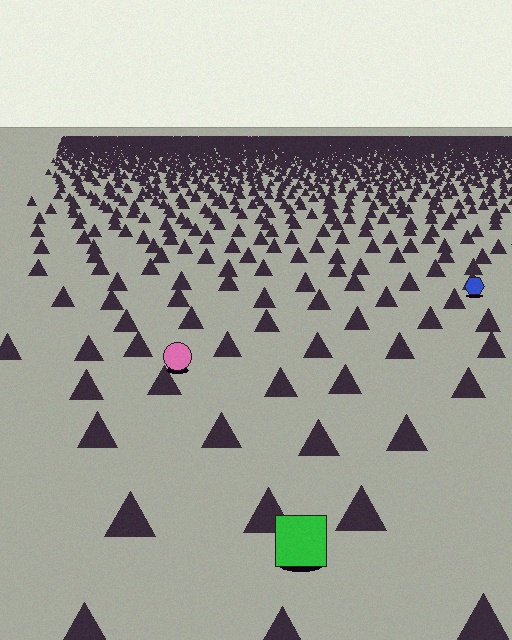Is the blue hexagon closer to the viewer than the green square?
No. The green square is closer — you can tell from the texture gradient: the ground texture is coarser near it.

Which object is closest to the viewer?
The green square is closest. The texture marks near it are larger and more spread out.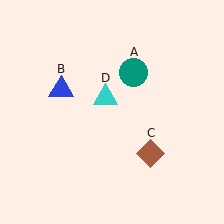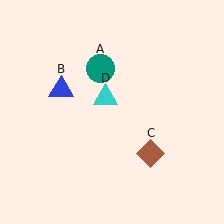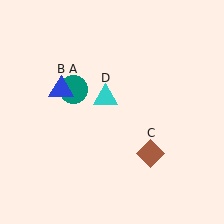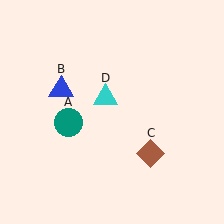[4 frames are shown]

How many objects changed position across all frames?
1 object changed position: teal circle (object A).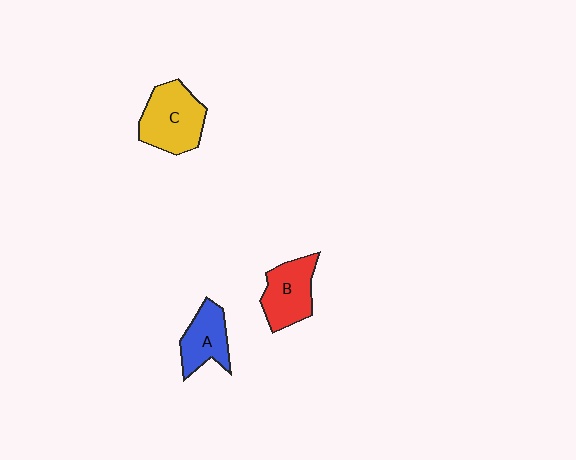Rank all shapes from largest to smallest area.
From largest to smallest: C (yellow), B (red), A (blue).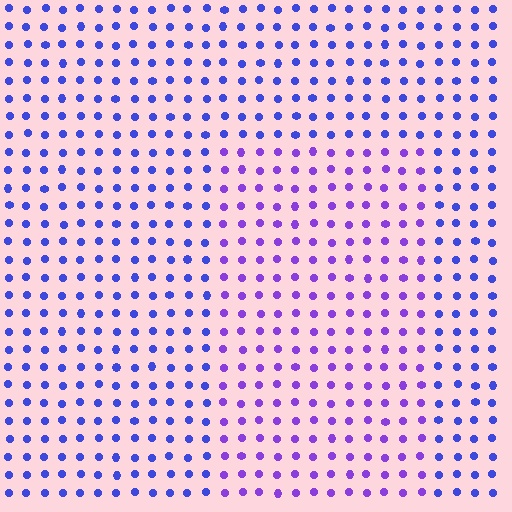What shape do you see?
I see a rectangle.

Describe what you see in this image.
The image is filled with small blue elements in a uniform arrangement. A rectangle-shaped region is visible where the elements are tinted to a slightly different hue, forming a subtle color boundary.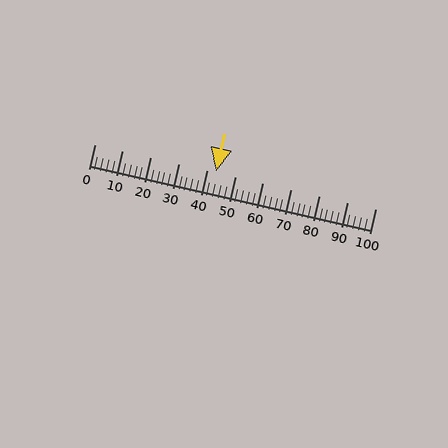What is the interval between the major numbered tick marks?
The major tick marks are spaced 10 units apart.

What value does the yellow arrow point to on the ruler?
The yellow arrow points to approximately 43.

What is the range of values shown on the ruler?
The ruler shows values from 0 to 100.